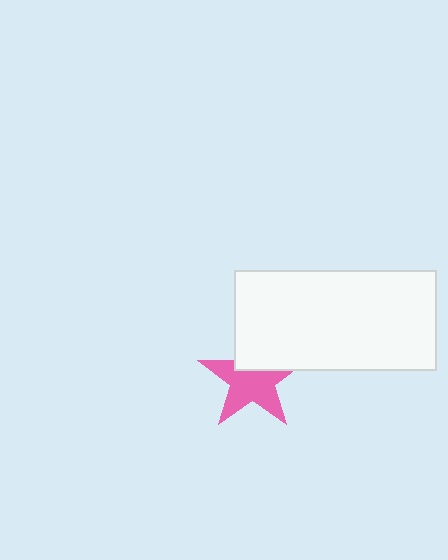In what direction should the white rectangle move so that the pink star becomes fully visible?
The white rectangle should move up. That is the shortest direction to clear the overlap and leave the pink star fully visible.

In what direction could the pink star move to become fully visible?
The pink star could move down. That would shift it out from behind the white rectangle entirely.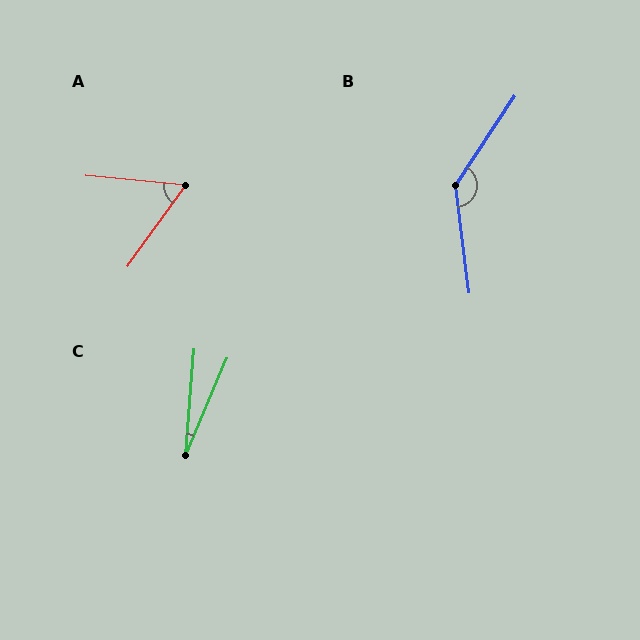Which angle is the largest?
B, at approximately 139 degrees.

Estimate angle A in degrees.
Approximately 60 degrees.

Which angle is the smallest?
C, at approximately 19 degrees.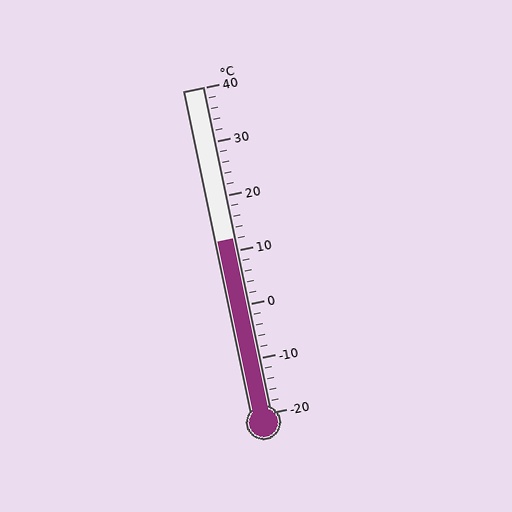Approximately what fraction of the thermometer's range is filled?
The thermometer is filled to approximately 55% of its range.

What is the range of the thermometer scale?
The thermometer scale ranges from -20°C to 40°C.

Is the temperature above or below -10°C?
The temperature is above -10°C.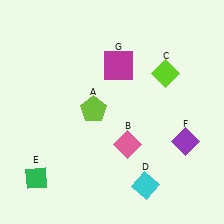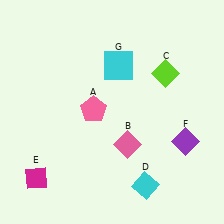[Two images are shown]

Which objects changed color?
A changed from lime to pink. E changed from green to magenta. G changed from magenta to cyan.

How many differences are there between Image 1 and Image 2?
There are 3 differences between the two images.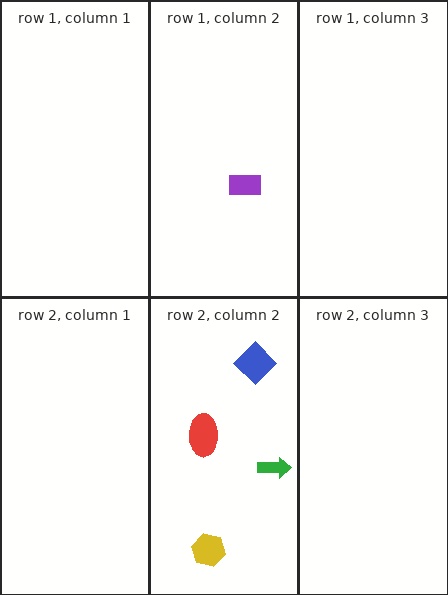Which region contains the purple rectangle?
The row 1, column 2 region.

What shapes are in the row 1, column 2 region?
The purple rectangle.